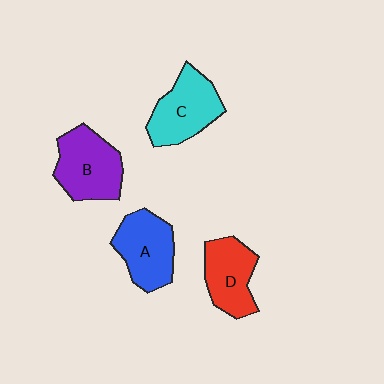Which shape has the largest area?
Shape B (purple).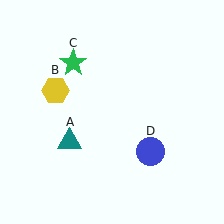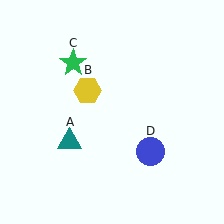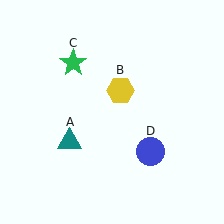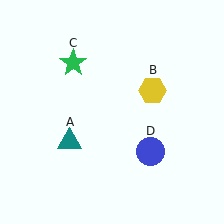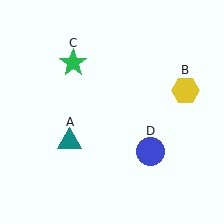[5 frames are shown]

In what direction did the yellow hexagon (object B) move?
The yellow hexagon (object B) moved right.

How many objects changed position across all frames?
1 object changed position: yellow hexagon (object B).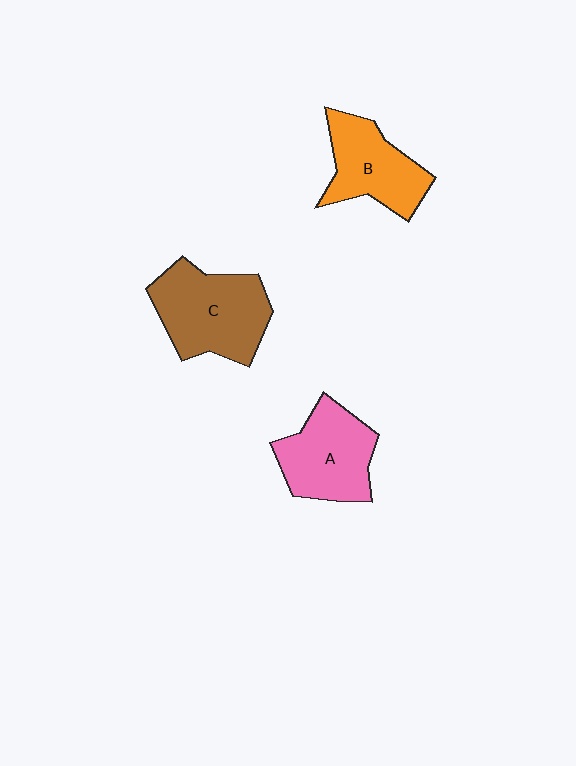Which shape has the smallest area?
Shape B (orange).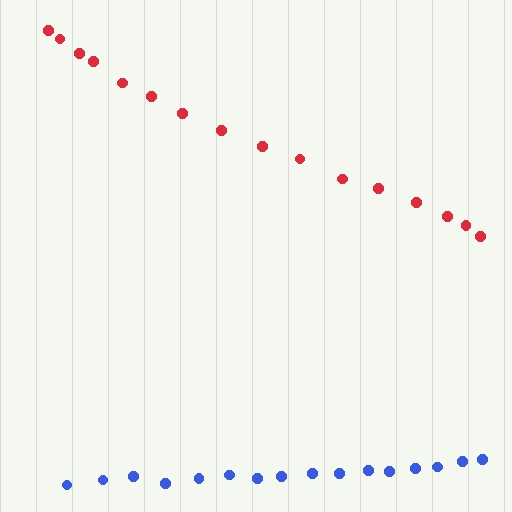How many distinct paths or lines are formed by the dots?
There are 2 distinct paths.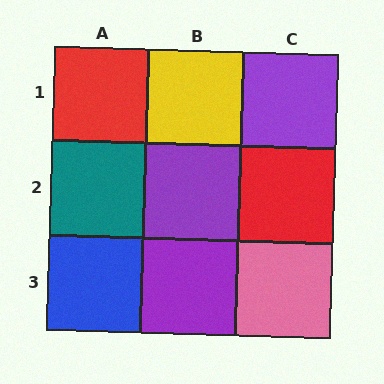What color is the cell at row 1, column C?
Purple.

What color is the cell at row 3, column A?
Blue.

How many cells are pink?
1 cell is pink.